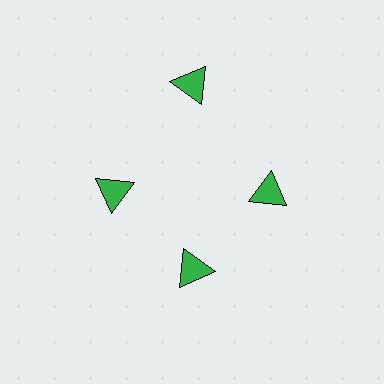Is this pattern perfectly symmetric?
No. The 4 green triangles are arranged in a ring, but one element near the 12 o'clock position is pushed outward from the center, breaking the 4-fold rotational symmetry.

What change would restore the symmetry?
The symmetry would be restored by moving it inward, back onto the ring so that all 4 triangles sit at equal angles and equal distance from the center.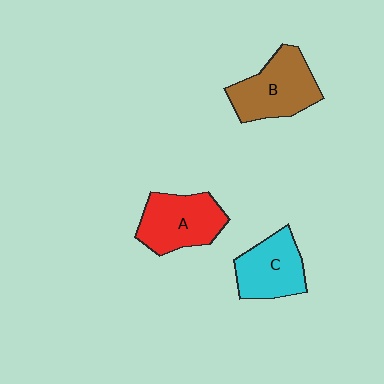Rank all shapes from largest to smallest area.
From largest to smallest: B (brown), A (red), C (cyan).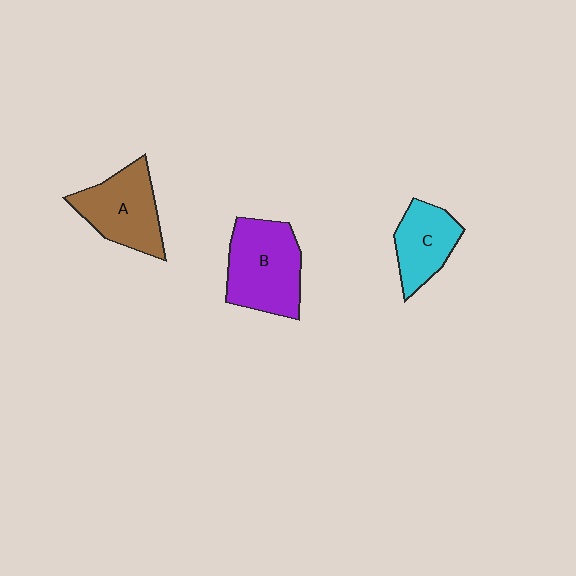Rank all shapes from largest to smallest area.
From largest to smallest: B (purple), A (brown), C (cyan).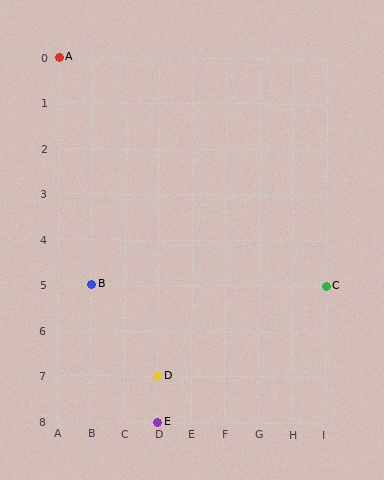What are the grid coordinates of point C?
Point C is at grid coordinates (I, 5).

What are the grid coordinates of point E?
Point E is at grid coordinates (D, 8).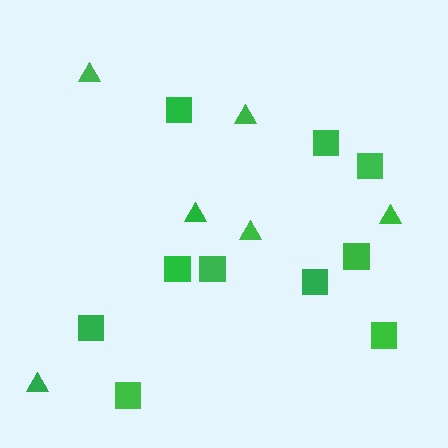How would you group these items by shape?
There are 2 groups: one group of triangles (6) and one group of squares (10).